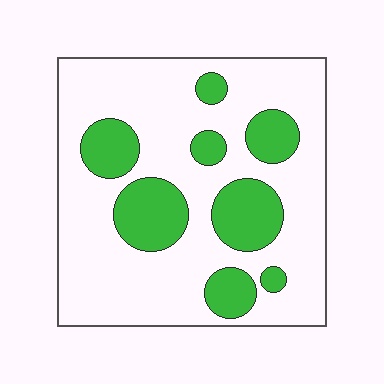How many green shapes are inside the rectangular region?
8.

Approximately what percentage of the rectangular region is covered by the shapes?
Approximately 25%.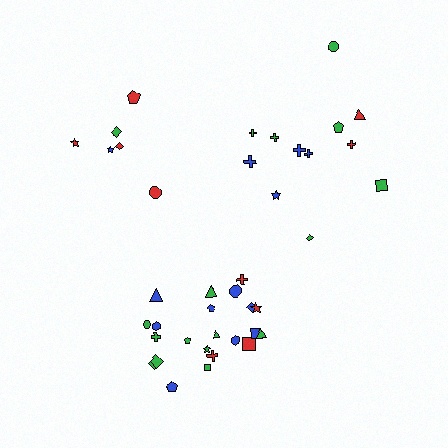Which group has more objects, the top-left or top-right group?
The top-right group.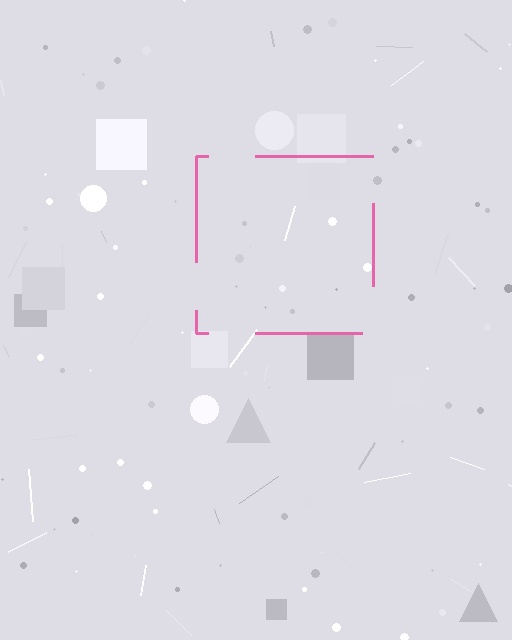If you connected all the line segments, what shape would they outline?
They would outline a square.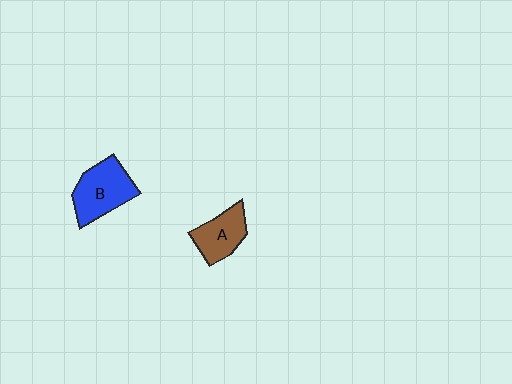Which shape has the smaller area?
Shape A (brown).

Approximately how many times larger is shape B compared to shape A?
Approximately 1.4 times.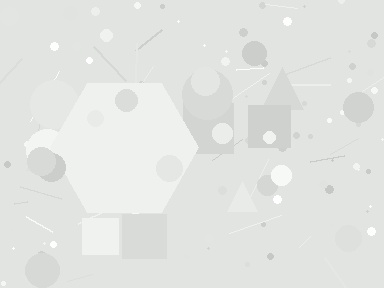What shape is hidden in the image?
A hexagon is hidden in the image.